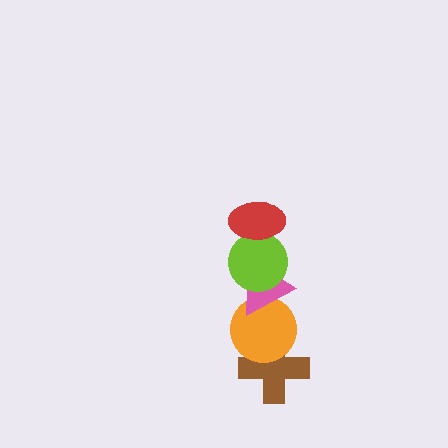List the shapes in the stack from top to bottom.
From top to bottom: the red ellipse, the lime circle, the pink triangle, the orange circle, the brown cross.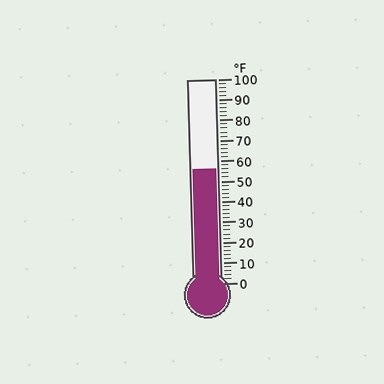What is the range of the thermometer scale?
The thermometer scale ranges from 0°F to 100°F.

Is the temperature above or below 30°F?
The temperature is above 30°F.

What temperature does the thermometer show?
The thermometer shows approximately 56°F.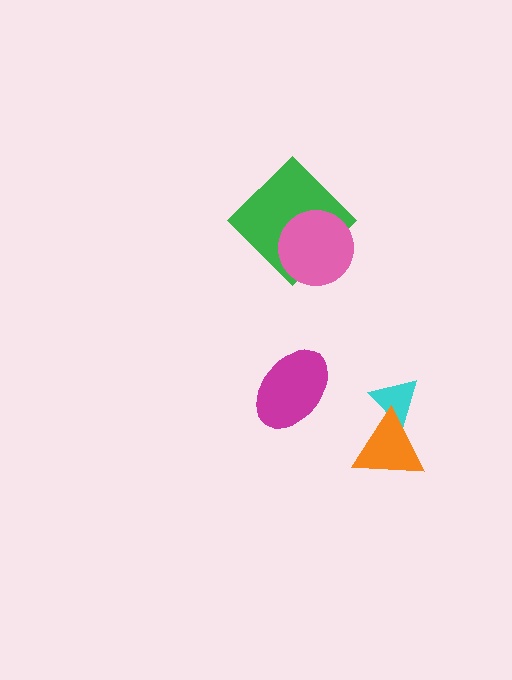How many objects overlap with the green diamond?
1 object overlaps with the green diamond.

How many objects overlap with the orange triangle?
1 object overlaps with the orange triangle.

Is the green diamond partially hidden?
Yes, it is partially covered by another shape.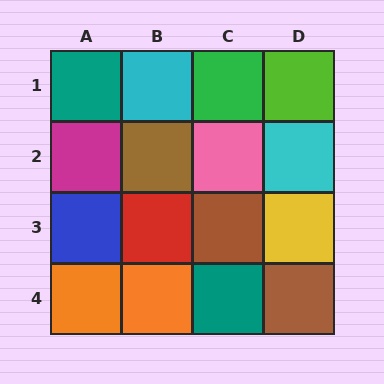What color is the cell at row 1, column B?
Cyan.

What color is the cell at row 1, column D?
Lime.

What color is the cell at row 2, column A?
Magenta.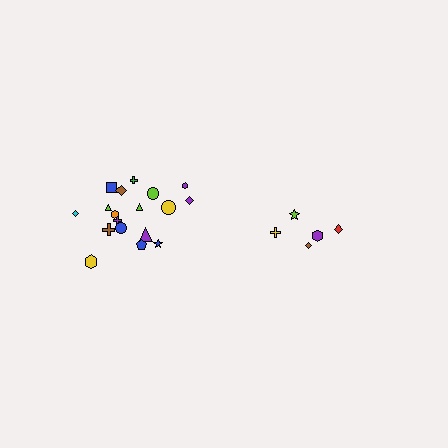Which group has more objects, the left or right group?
The left group.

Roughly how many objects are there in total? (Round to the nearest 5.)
Roughly 25 objects in total.